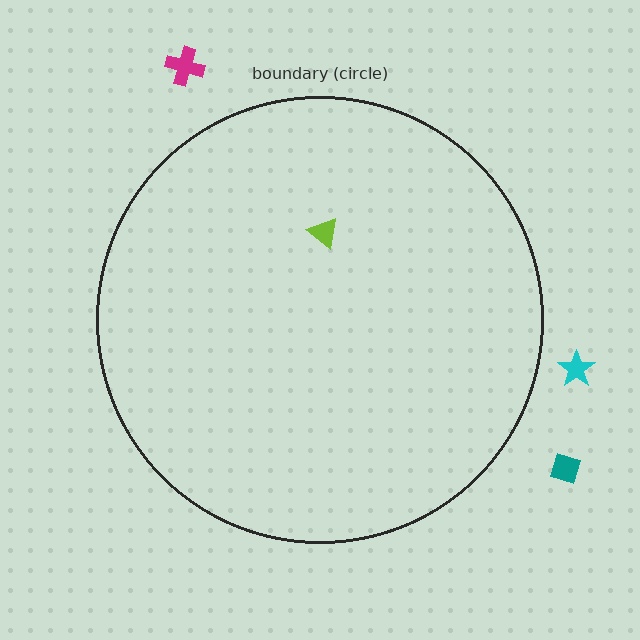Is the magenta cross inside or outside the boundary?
Outside.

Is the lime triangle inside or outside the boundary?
Inside.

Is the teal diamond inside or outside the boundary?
Outside.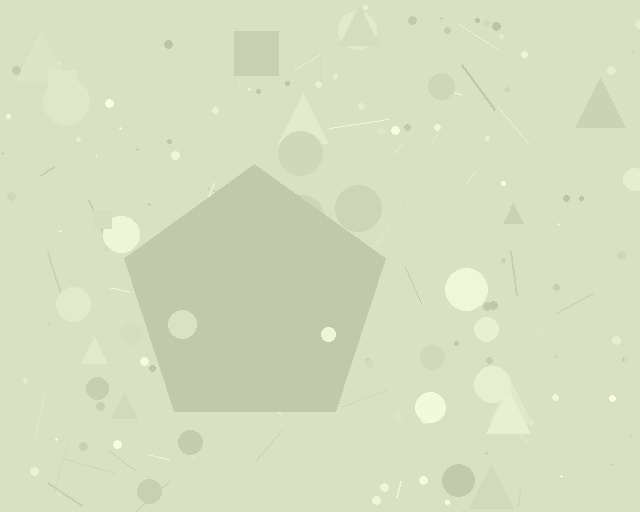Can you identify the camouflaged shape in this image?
The camouflaged shape is a pentagon.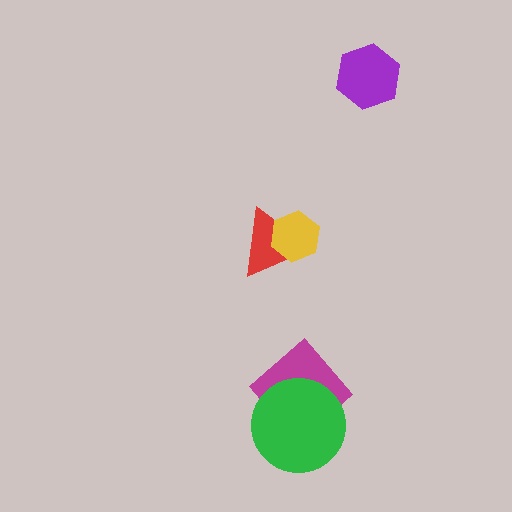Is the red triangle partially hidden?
Yes, it is partially covered by another shape.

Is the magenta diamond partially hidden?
Yes, it is partially covered by another shape.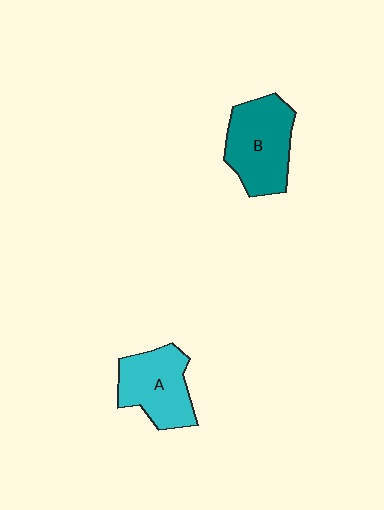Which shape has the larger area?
Shape B (teal).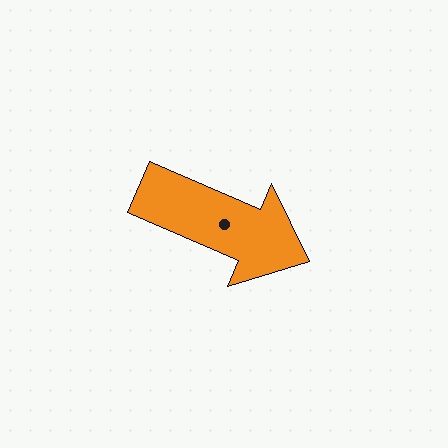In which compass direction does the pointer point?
Southeast.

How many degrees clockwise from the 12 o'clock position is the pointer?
Approximately 114 degrees.